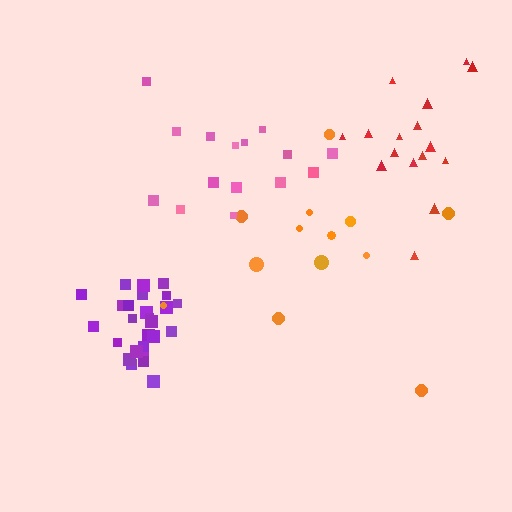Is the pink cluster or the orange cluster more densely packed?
Pink.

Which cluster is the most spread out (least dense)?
Orange.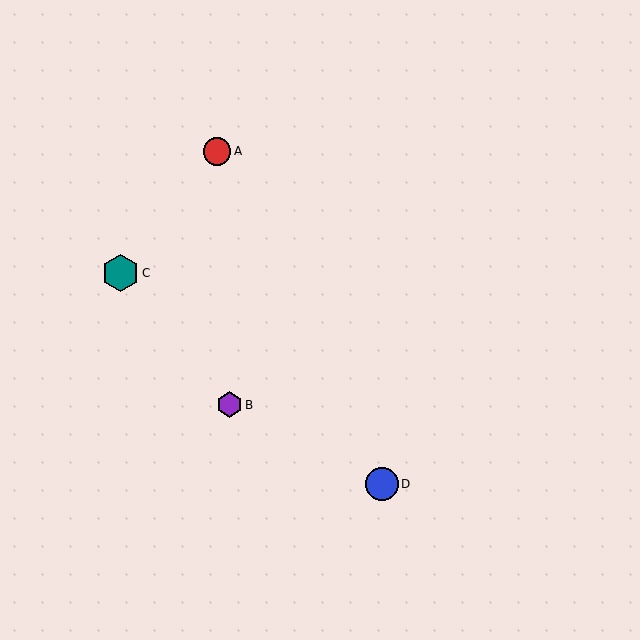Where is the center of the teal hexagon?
The center of the teal hexagon is at (121, 273).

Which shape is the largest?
The teal hexagon (labeled C) is the largest.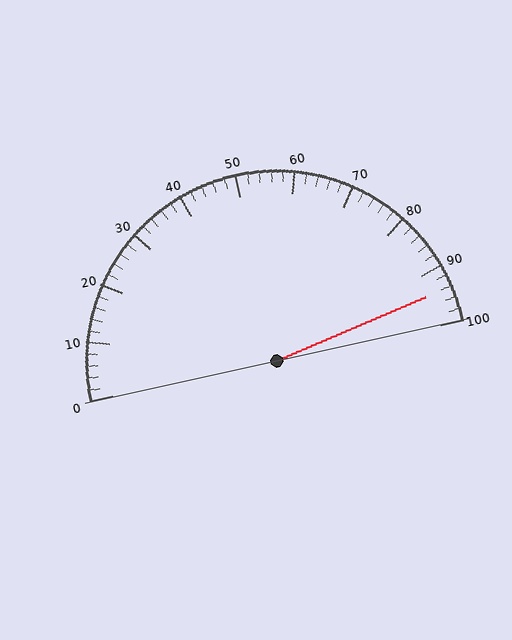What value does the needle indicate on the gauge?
The needle indicates approximately 94.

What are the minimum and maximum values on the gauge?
The gauge ranges from 0 to 100.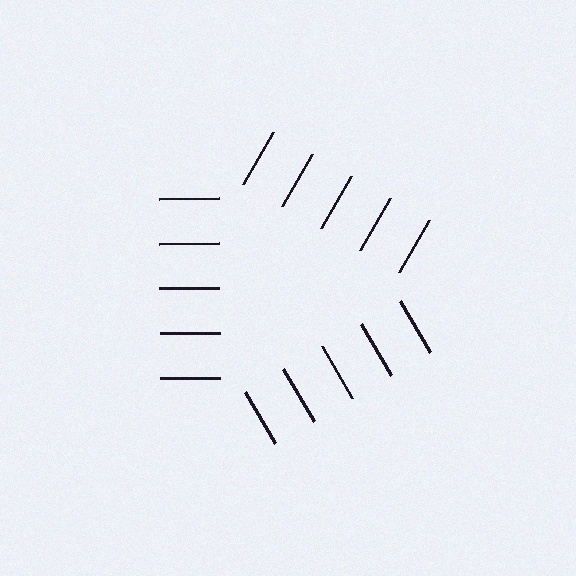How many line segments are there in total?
15 — 5 along each of the 3 edges.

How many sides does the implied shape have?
3 sides — the line-ends trace a triangle.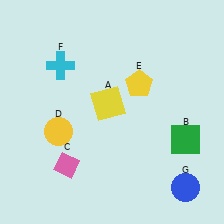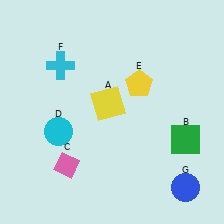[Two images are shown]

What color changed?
The circle (D) changed from yellow in Image 1 to cyan in Image 2.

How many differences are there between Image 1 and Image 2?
There is 1 difference between the two images.